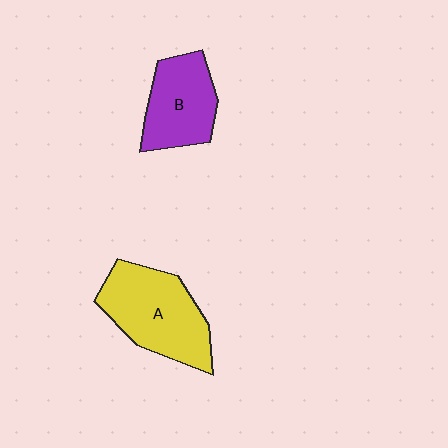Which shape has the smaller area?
Shape B (purple).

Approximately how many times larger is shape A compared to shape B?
Approximately 1.4 times.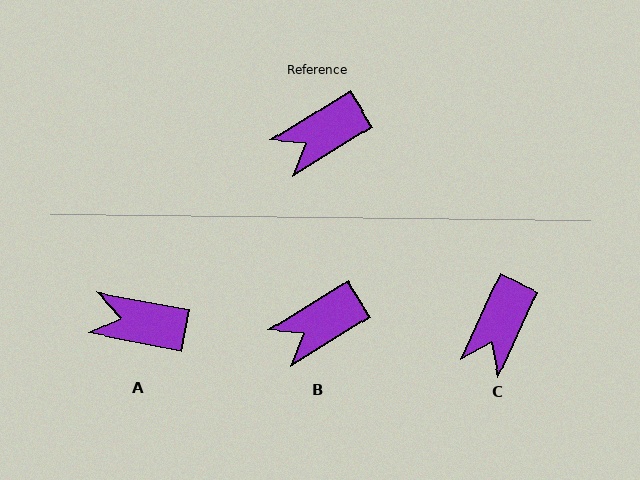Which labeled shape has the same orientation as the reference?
B.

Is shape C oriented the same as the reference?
No, it is off by about 33 degrees.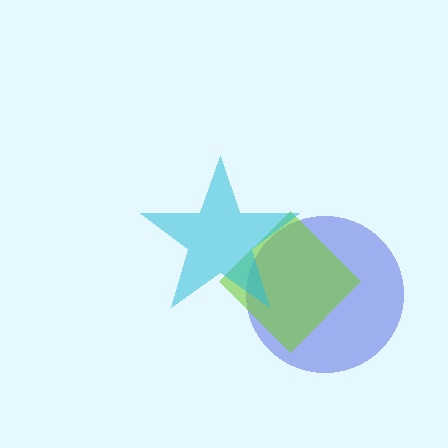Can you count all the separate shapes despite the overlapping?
Yes, there are 3 separate shapes.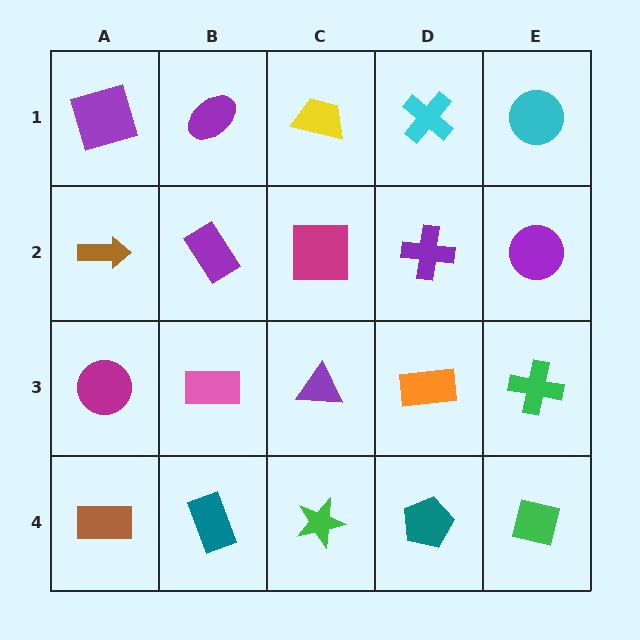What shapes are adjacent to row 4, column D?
An orange rectangle (row 3, column D), a green star (row 4, column C), a green square (row 4, column E).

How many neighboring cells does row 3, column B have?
4.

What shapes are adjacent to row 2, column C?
A yellow trapezoid (row 1, column C), a purple triangle (row 3, column C), a purple rectangle (row 2, column B), a purple cross (row 2, column D).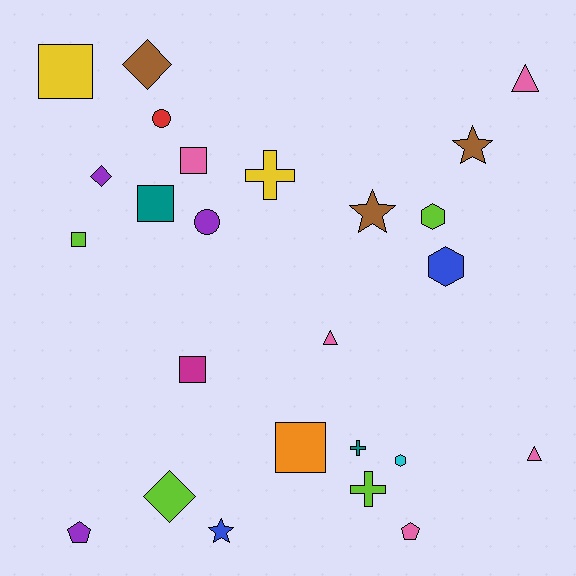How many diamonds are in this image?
There are 3 diamonds.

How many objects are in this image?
There are 25 objects.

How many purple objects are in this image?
There are 3 purple objects.